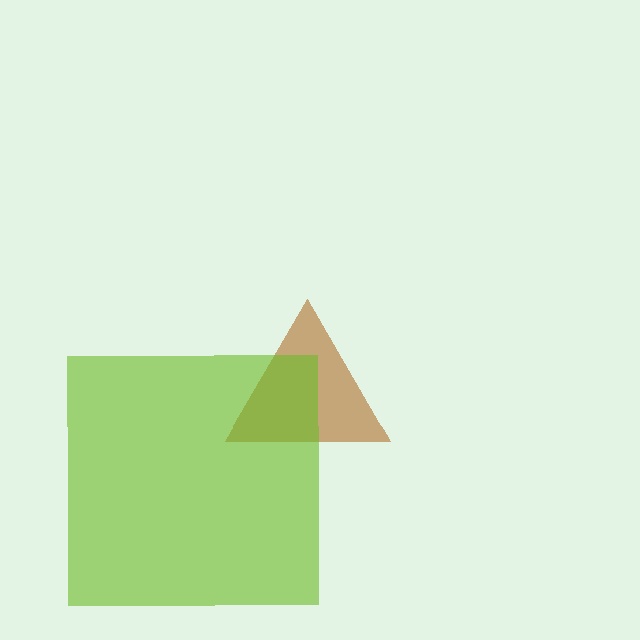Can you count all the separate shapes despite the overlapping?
Yes, there are 2 separate shapes.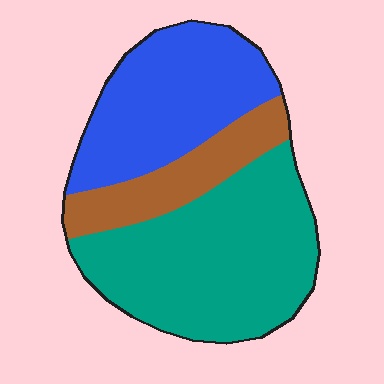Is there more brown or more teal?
Teal.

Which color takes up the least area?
Brown, at roughly 15%.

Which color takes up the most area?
Teal, at roughly 50%.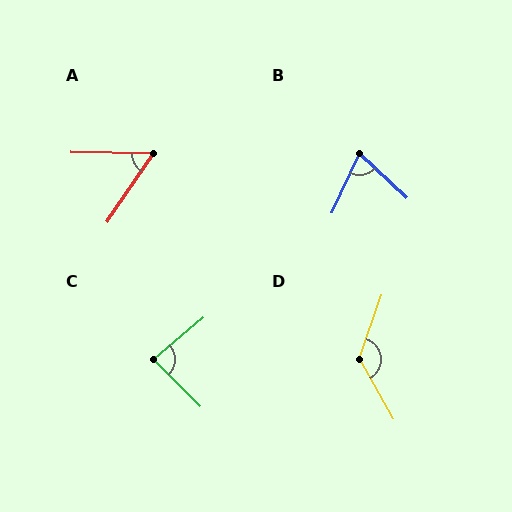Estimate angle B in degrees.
Approximately 71 degrees.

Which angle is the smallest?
A, at approximately 56 degrees.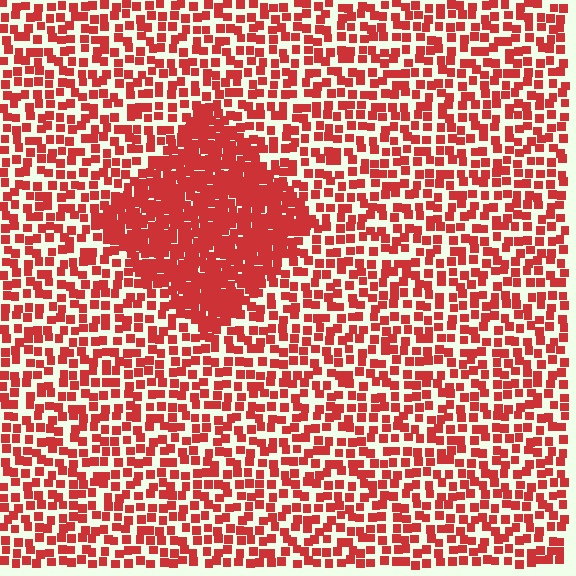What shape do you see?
I see a diamond.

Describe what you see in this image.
The image contains small red elements arranged at two different densities. A diamond-shaped region is visible where the elements are more densely packed than the surrounding area.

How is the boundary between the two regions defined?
The boundary is defined by a change in element density (approximately 2.3x ratio). All elements are the same color, size, and shape.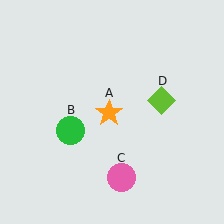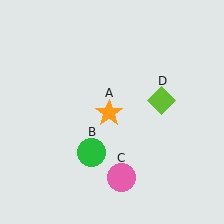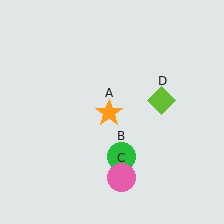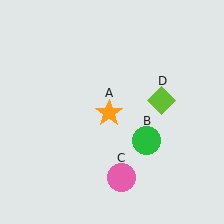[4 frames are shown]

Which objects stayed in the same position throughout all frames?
Orange star (object A) and pink circle (object C) and lime diamond (object D) remained stationary.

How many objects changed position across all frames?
1 object changed position: green circle (object B).